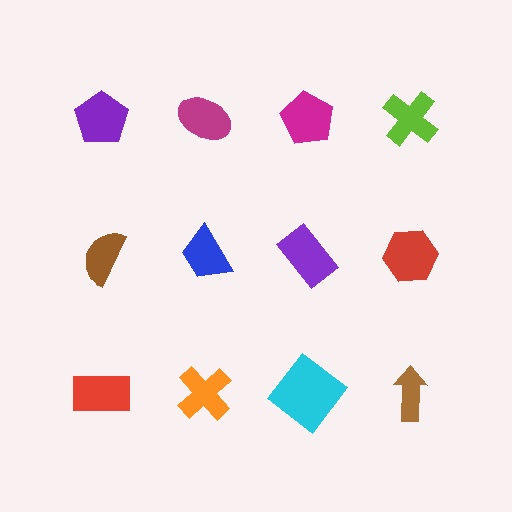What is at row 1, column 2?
A magenta ellipse.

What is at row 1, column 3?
A magenta pentagon.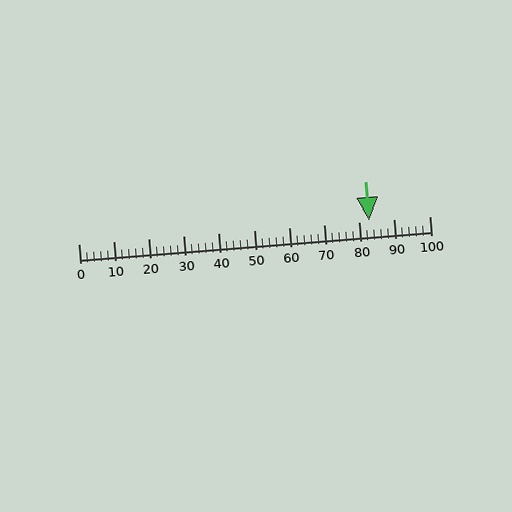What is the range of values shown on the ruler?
The ruler shows values from 0 to 100.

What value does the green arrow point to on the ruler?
The green arrow points to approximately 83.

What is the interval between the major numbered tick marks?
The major tick marks are spaced 10 units apart.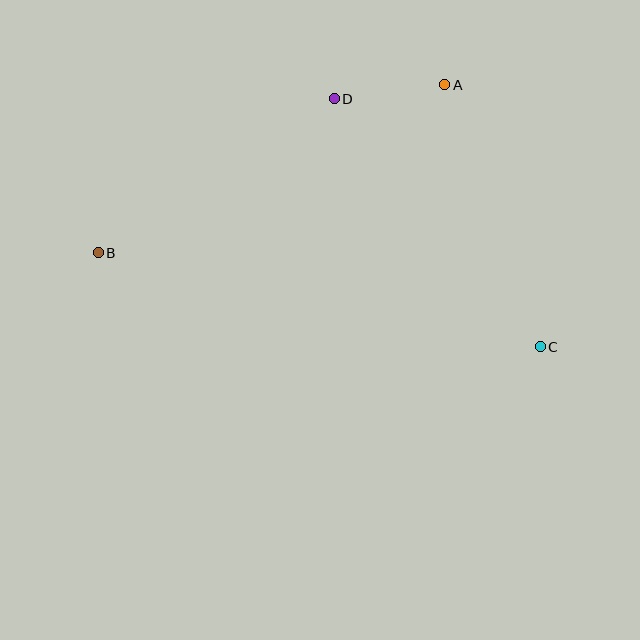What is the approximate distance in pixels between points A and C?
The distance between A and C is approximately 279 pixels.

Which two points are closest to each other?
Points A and D are closest to each other.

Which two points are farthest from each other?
Points B and C are farthest from each other.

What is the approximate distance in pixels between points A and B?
The distance between A and B is approximately 385 pixels.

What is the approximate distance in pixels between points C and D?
The distance between C and D is approximately 323 pixels.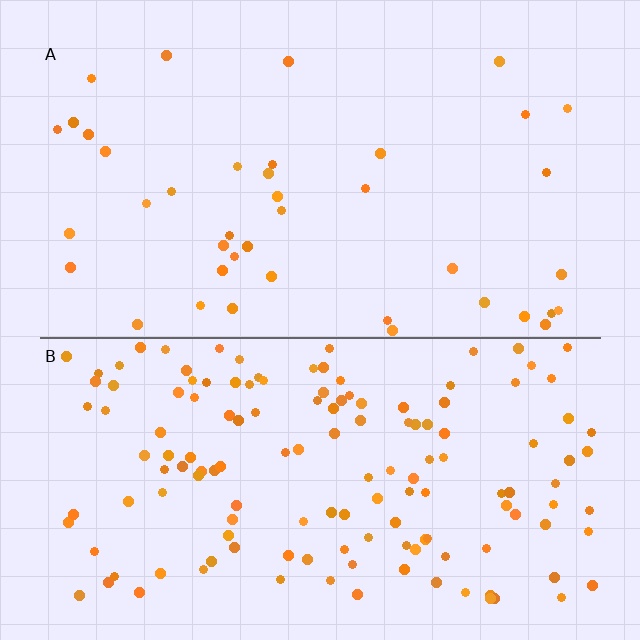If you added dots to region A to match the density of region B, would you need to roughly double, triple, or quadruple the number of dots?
Approximately quadruple.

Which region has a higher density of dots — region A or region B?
B (the bottom).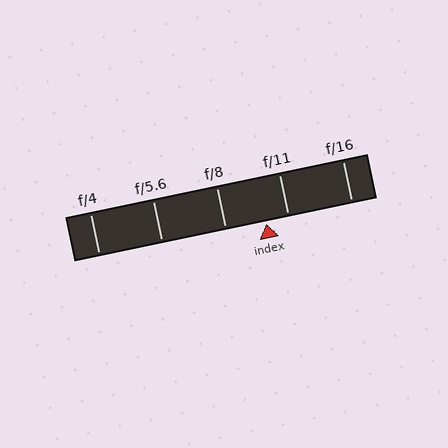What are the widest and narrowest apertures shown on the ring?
The widest aperture shown is f/4 and the narrowest is f/16.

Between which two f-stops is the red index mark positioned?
The index mark is between f/8 and f/11.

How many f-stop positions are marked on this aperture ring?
There are 5 f-stop positions marked.